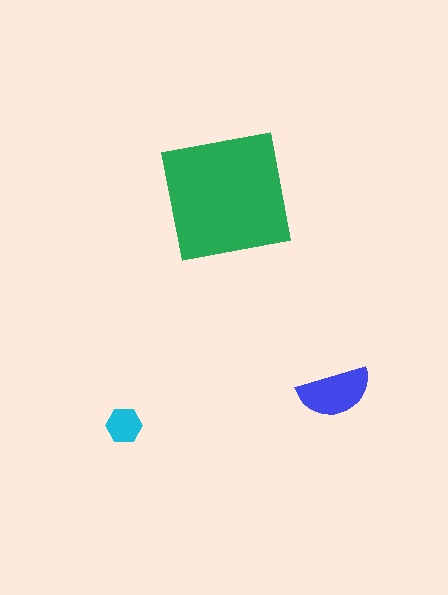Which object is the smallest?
The cyan hexagon.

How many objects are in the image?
There are 3 objects in the image.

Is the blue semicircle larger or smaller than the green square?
Smaller.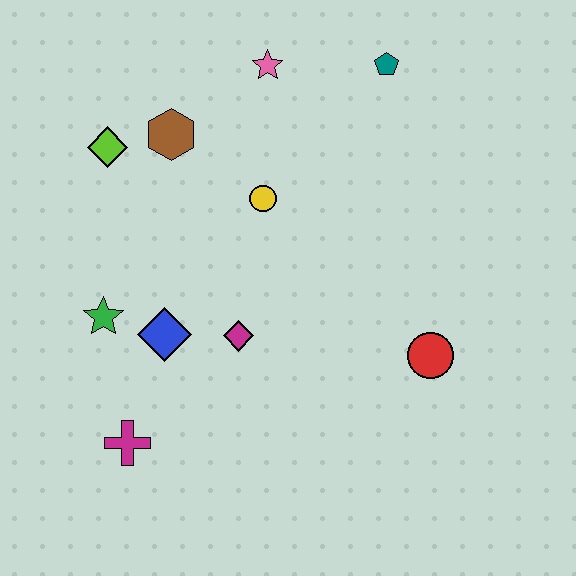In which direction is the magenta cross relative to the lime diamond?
The magenta cross is below the lime diamond.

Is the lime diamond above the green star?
Yes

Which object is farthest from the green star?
The teal pentagon is farthest from the green star.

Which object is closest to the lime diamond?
The brown hexagon is closest to the lime diamond.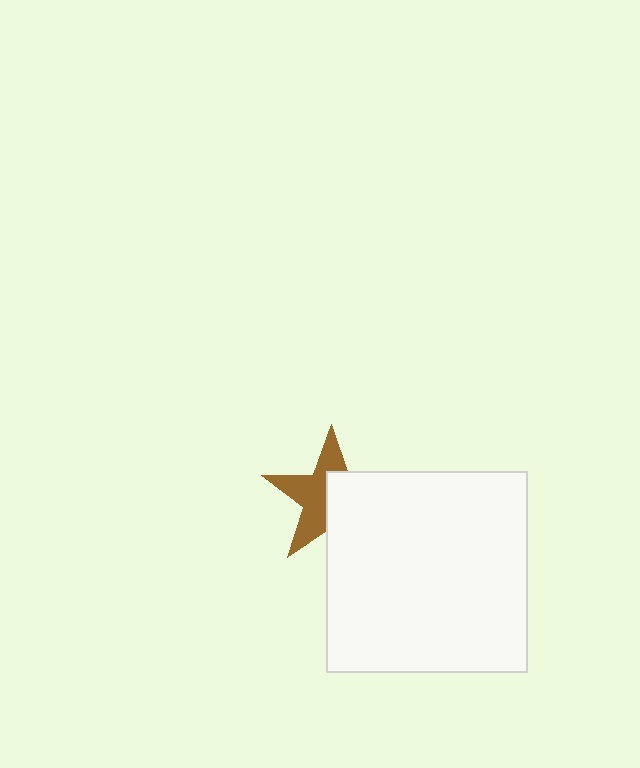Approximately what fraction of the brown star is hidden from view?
Roughly 49% of the brown star is hidden behind the white square.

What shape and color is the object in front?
The object in front is a white square.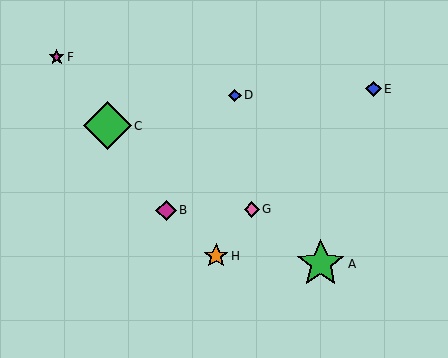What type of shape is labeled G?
Shape G is a pink diamond.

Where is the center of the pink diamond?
The center of the pink diamond is at (252, 209).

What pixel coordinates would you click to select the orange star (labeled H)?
Click at (216, 256) to select the orange star H.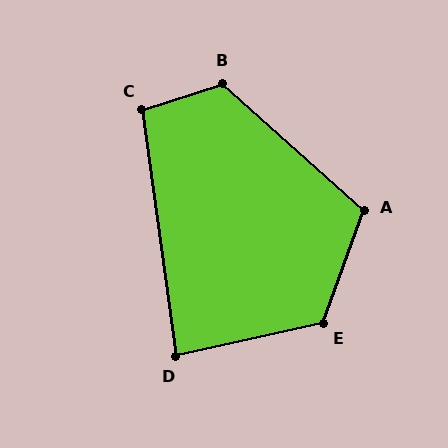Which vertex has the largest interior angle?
E, at approximately 122 degrees.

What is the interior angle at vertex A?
Approximately 112 degrees (obtuse).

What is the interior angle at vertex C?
Approximately 101 degrees (obtuse).